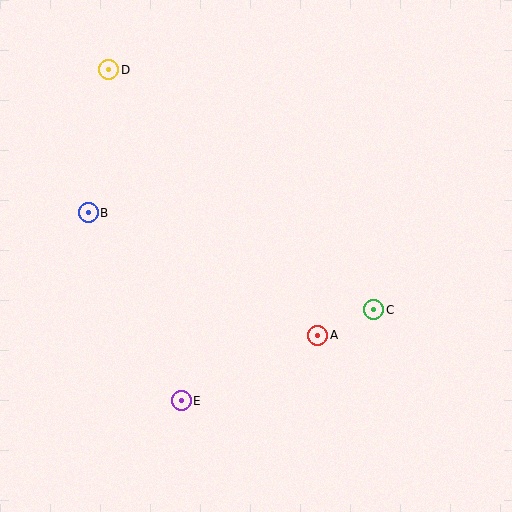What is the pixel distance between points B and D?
The distance between B and D is 144 pixels.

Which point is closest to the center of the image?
Point A at (318, 335) is closest to the center.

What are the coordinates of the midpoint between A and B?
The midpoint between A and B is at (203, 274).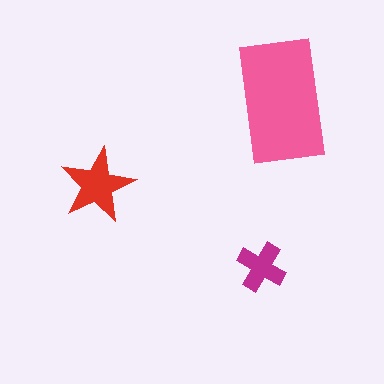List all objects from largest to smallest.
The pink rectangle, the red star, the magenta cross.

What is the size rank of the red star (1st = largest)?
2nd.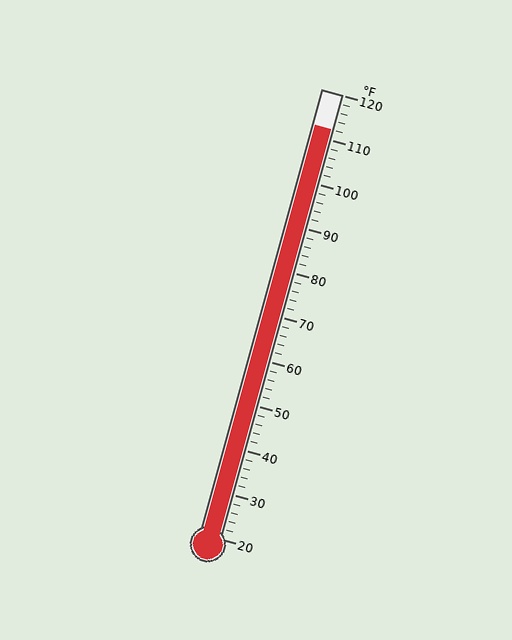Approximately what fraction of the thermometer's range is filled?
The thermometer is filled to approximately 90% of its range.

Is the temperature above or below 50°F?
The temperature is above 50°F.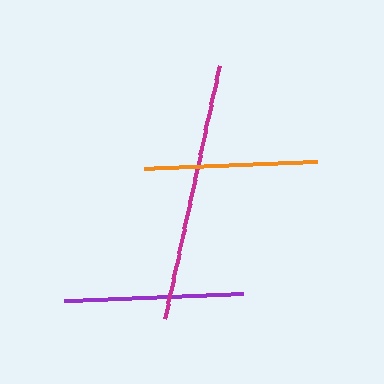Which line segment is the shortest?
The orange line is the shortest at approximately 173 pixels.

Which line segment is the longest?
The magenta line is the longest at approximately 259 pixels.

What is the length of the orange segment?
The orange segment is approximately 173 pixels long.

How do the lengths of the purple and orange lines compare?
The purple and orange lines are approximately the same length.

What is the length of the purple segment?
The purple segment is approximately 178 pixels long.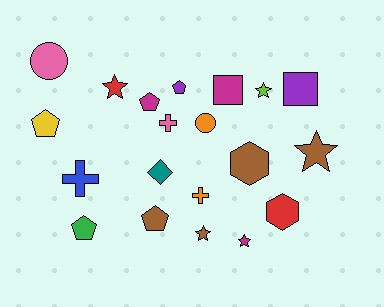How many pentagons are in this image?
There are 5 pentagons.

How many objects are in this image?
There are 20 objects.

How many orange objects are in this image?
There are 2 orange objects.